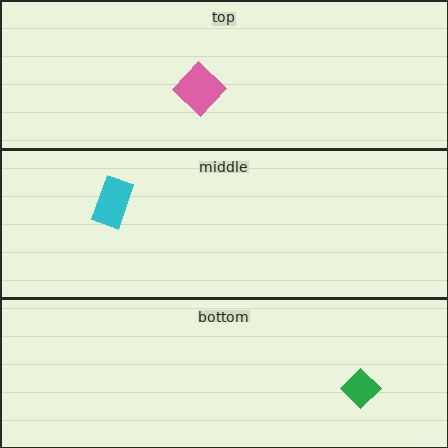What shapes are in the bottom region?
The green diamond.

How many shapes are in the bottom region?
1.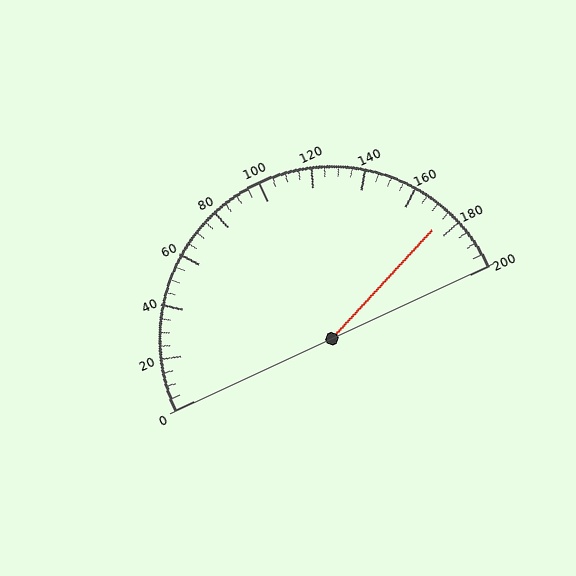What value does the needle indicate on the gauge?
The needle indicates approximately 175.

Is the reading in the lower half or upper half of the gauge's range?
The reading is in the upper half of the range (0 to 200).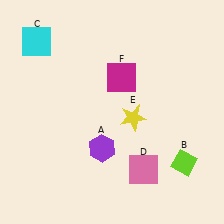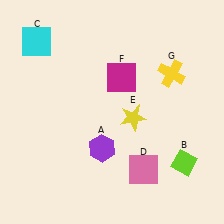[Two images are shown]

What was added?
A yellow cross (G) was added in Image 2.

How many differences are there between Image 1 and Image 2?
There is 1 difference between the two images.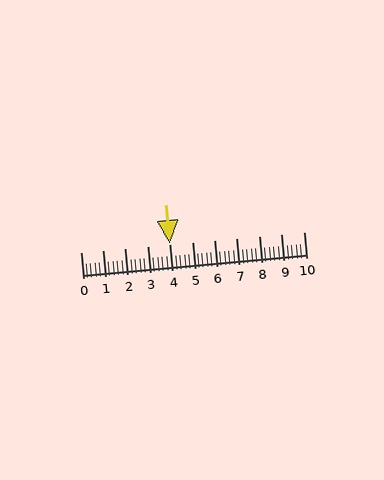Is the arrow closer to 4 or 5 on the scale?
The arrow is closer to 4.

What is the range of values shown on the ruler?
The ruler shows values from 0 to 10.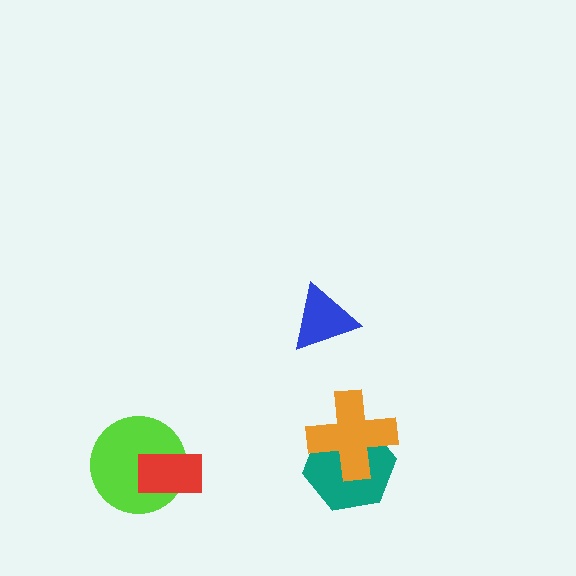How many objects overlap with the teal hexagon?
1 object overlaps with the teal hexagon.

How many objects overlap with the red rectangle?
1 object overlaps with the red rectangle.